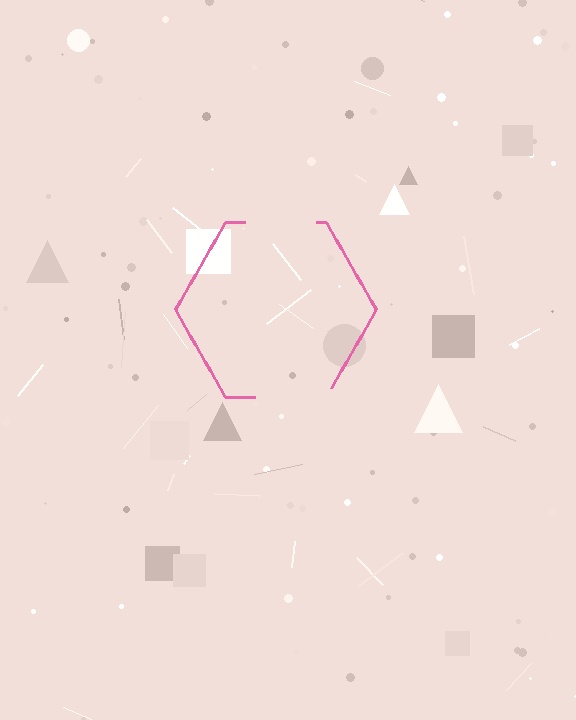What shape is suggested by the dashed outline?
The dashed outline suggests a hexagon.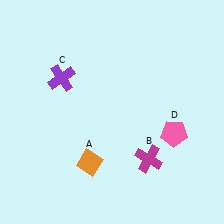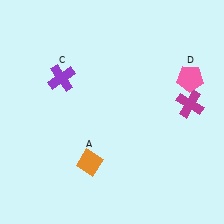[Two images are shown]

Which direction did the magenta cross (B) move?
The magenta cross (B) moved up.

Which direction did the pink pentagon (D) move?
The pink pentagon (D) moved up.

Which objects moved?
The objects that moved are: the magenta cross (B), the pink pentagon (D).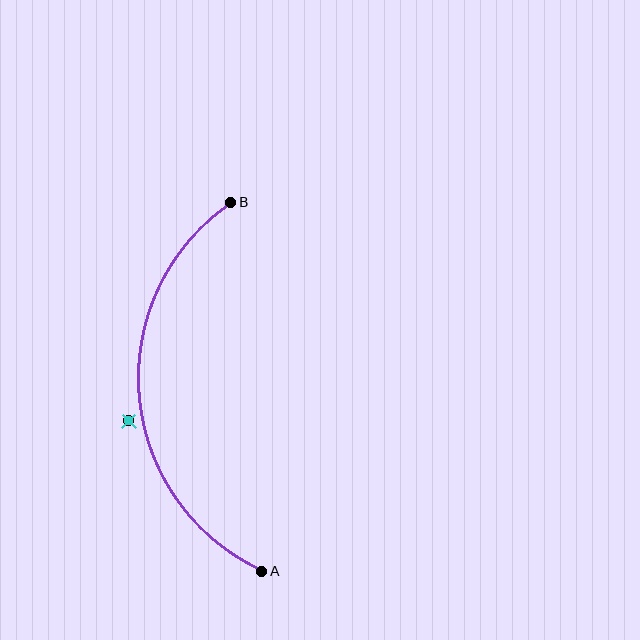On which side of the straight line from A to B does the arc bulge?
The arc bulges to the left of the straight line connecting A and B.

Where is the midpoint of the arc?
The arc midpoint is the point on the curve farthest from the straight line joining A and B. It sits to the left of that line.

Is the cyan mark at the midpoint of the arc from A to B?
No — the cyan mark does not lie on the arc at all. It sits slightly outside the curve.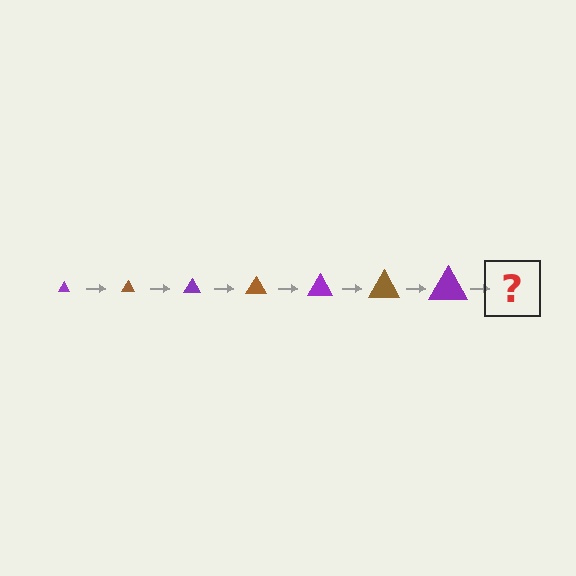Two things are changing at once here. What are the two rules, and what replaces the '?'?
The two rules are that the triangle grows larger each step and the color cycles through purple and brown. The '?' should be a brown triangle, larger than the previous one.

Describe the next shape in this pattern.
It should be a brown triangle, larger than the previous one.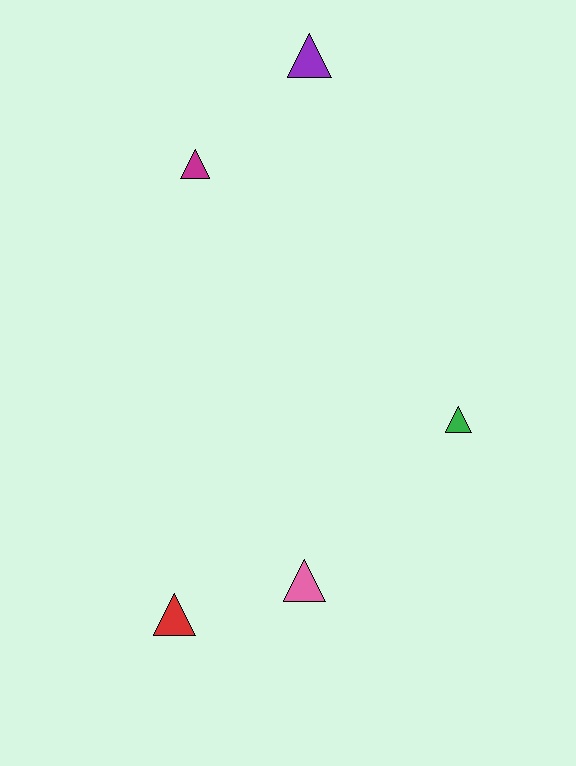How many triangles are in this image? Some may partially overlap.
There are 5 triangles.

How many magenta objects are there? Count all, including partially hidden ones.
There is 1 magenta object.